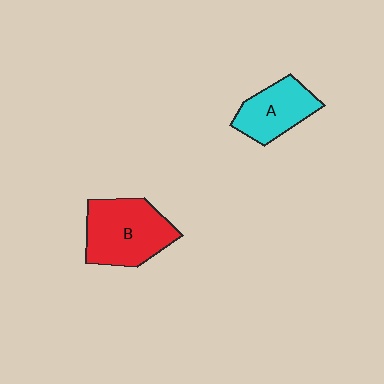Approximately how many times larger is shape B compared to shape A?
Approximately 1.4 times.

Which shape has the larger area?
Shape B (red).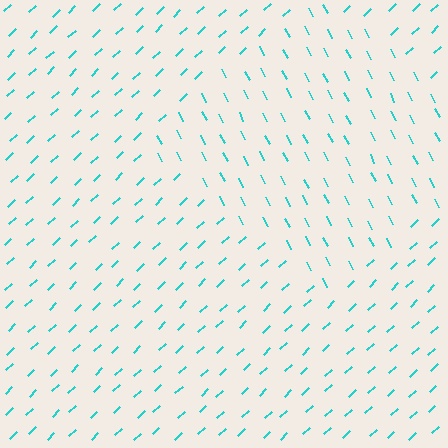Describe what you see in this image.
The image is filled with small cyan line segments. A diamond region in the image has lines oriented differently from the surrounding lines, creating a visible texture boundary.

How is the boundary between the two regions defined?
The boundary is defined purely by a change in line orientation (approximately 74 degrees difference). All lines are the same color and thickness.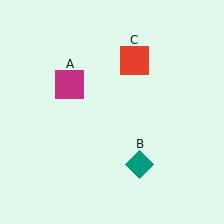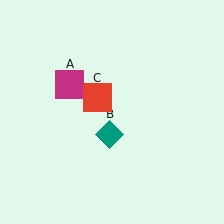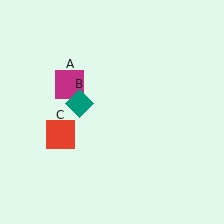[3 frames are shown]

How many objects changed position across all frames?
2 objects changed position: teal diamond (object B), red square (object C).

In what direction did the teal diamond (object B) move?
The teal diamond (object B) moved up and to the left.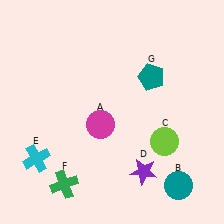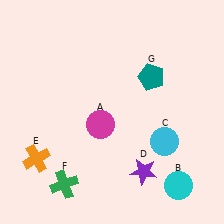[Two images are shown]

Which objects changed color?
B changed from teal to cyan. C changed from lime to cyan. E changed from cyan to orange.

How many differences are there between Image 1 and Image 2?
There are 3 differences between the two images.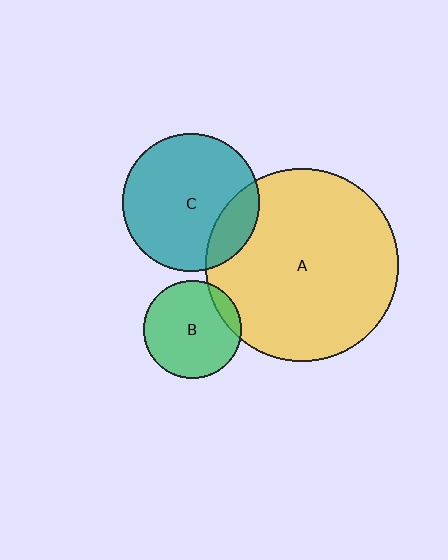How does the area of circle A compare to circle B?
Approximately 3.9 times.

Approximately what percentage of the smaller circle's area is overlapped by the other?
Approximately 10%.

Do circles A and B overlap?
Yes.